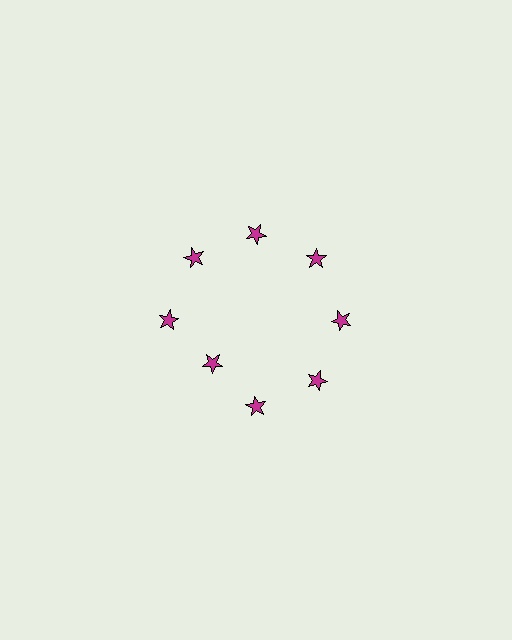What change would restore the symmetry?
The symmetry would be restored by moving it outward, back onto the ring so that all 8 stars sit at equal angles and equal distance from the center.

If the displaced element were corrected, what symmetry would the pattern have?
It would have 8-fold rotational symmetry — the pattern would map onto itself every 45 degrees.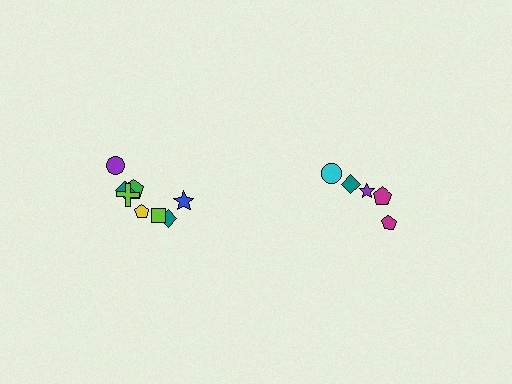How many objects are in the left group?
There are 8 objects.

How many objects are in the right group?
There are 5 objects.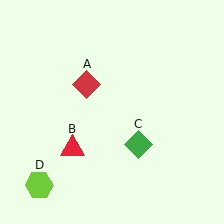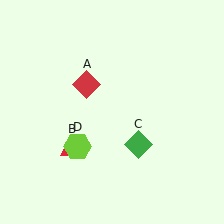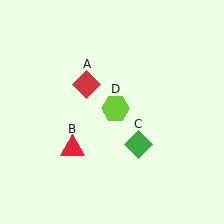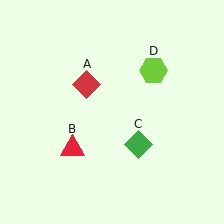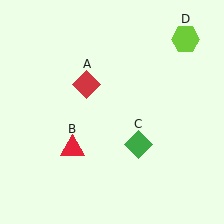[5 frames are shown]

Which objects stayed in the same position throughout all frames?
Red diamond (object A) and red triangle (object B) and green diamond (object C) remained stationary.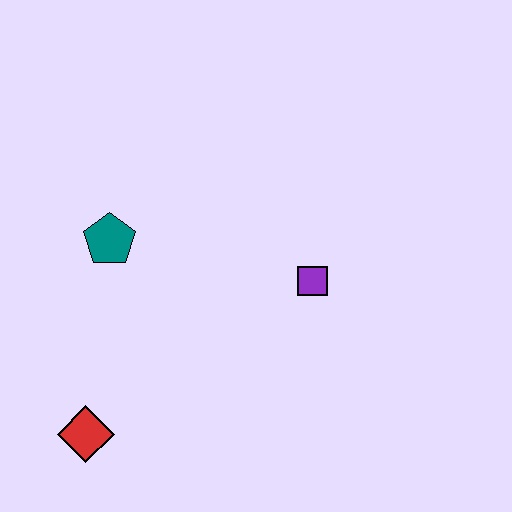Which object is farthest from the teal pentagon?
The purple square is farthest from the teal pentagon.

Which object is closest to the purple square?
The teal pentagon is closest to the purple square.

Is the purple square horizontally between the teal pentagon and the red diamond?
No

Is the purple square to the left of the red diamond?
No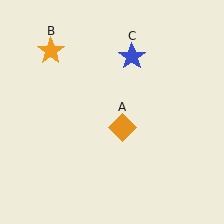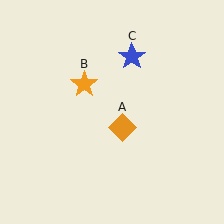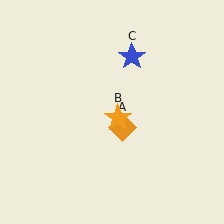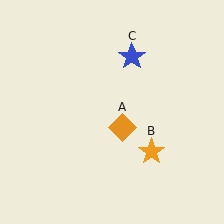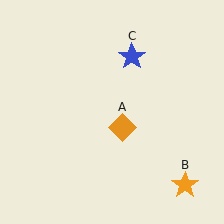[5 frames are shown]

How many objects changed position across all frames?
1 object changed position: orange star (object B).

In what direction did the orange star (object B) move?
The orange star (object B) moved down and to the right.